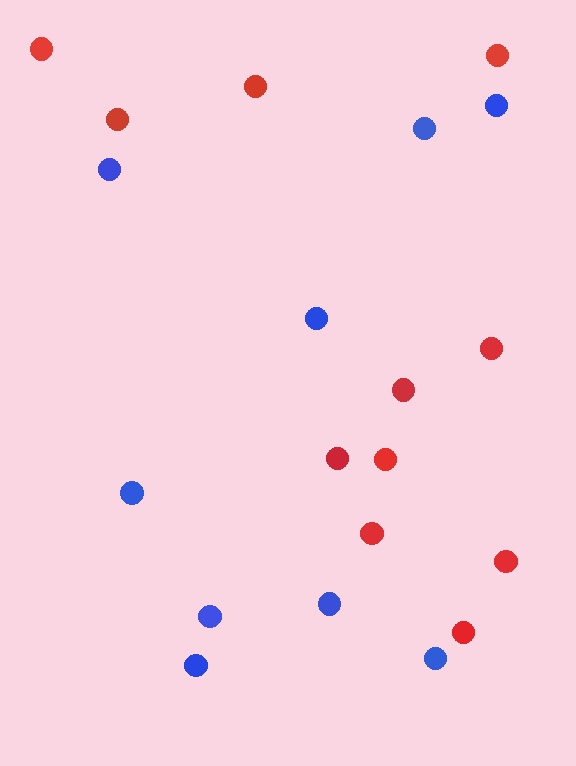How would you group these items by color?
There are 2 groups: one group of red circles (11) and one group of blue circles (9).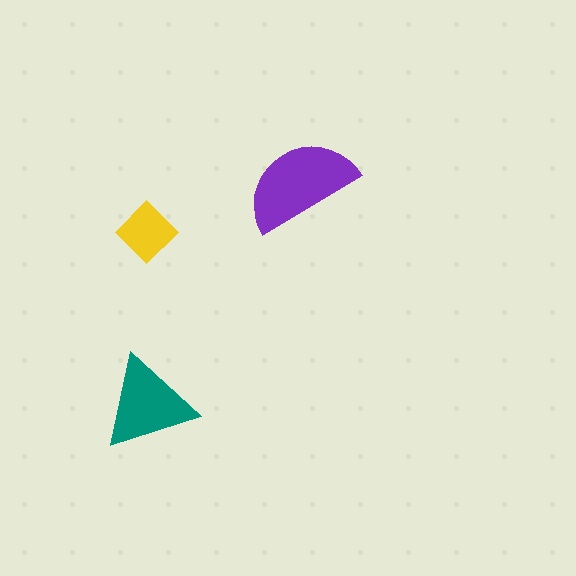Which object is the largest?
The purple semicircle.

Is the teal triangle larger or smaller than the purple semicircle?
Smaller.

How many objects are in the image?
There are 3 objects in the image.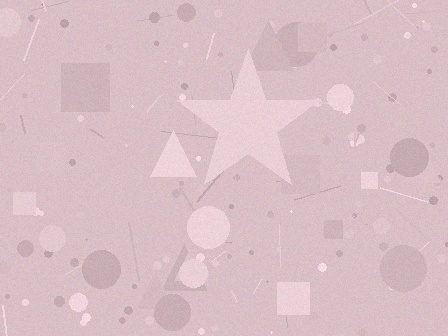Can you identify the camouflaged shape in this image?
The camouflaged shape is a star.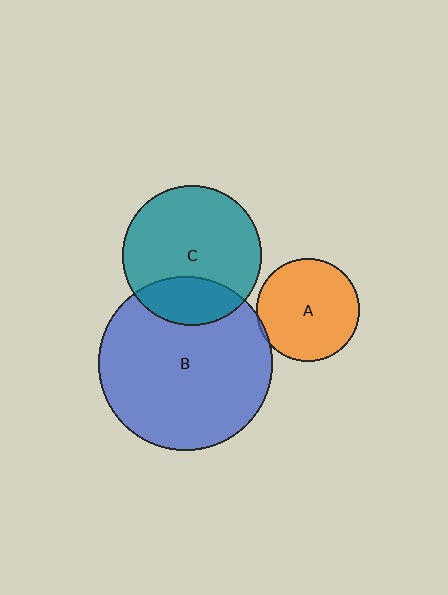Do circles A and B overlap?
Yes.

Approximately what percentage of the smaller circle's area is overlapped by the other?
Approximately 5%.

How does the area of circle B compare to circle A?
Approximately 2.9 times.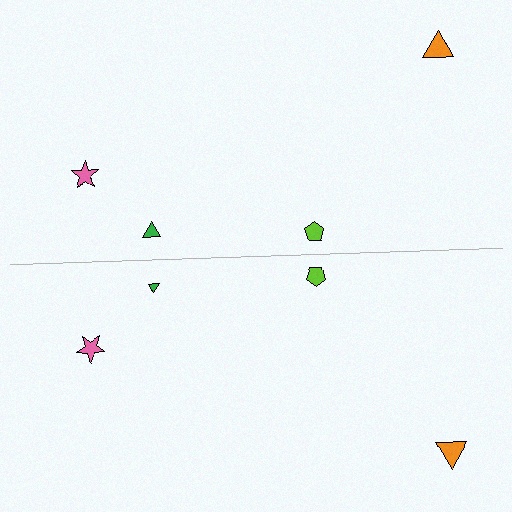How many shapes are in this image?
There are 8 shapes in this image.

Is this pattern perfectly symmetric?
No, the pattern is not perfectly symmetric. The green triangle on the bottom side has a different size than its mirror counterpart.